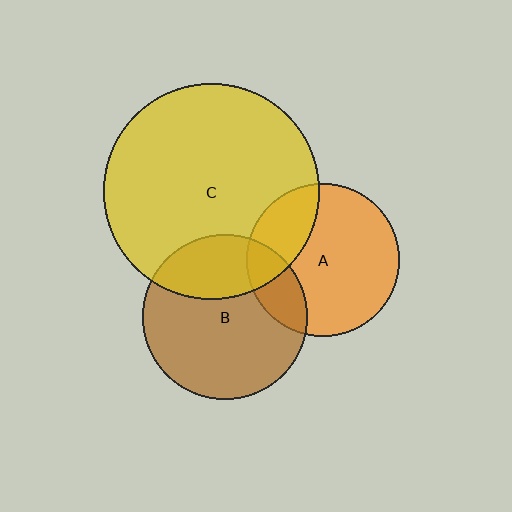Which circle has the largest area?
Circle C (yellow).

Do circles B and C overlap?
Yes.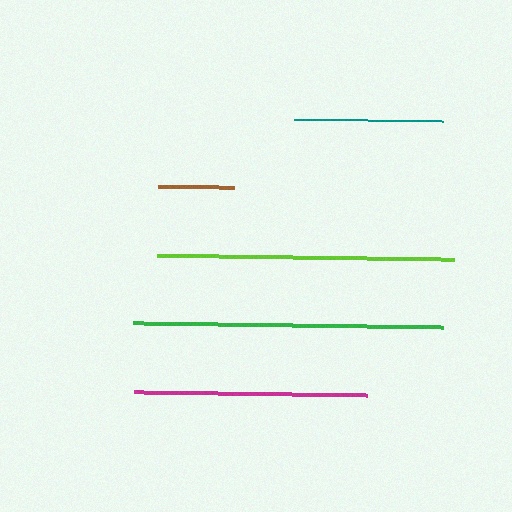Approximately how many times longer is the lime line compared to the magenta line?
The lime line is approximately 1.3 times the length of the magenta line.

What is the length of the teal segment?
The teal segment is approximately 149 pixels long.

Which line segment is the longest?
The green line is the longest at approximately 310 pixels.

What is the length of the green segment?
The green segment is approximately 310 pixels long.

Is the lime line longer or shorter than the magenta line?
The lime line is longer than the magenta line.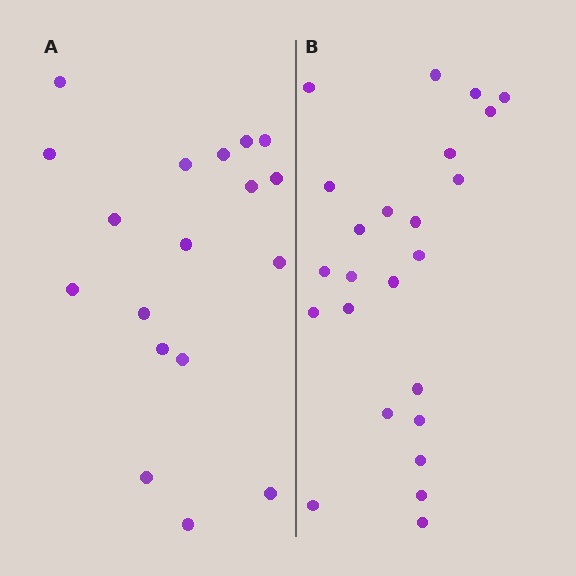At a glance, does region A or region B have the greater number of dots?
Region B (the right region) has more dots.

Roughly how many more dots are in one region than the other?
Region B has about 6 more dots than region A.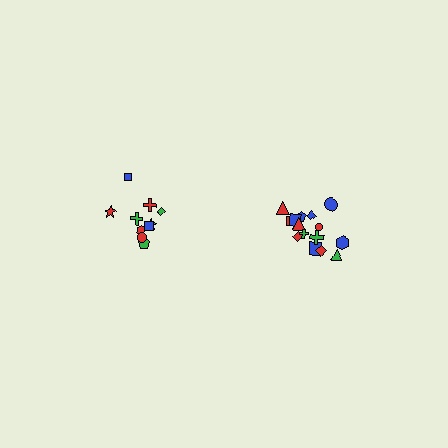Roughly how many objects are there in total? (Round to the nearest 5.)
Roughly 25 objects in total.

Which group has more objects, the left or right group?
The right group.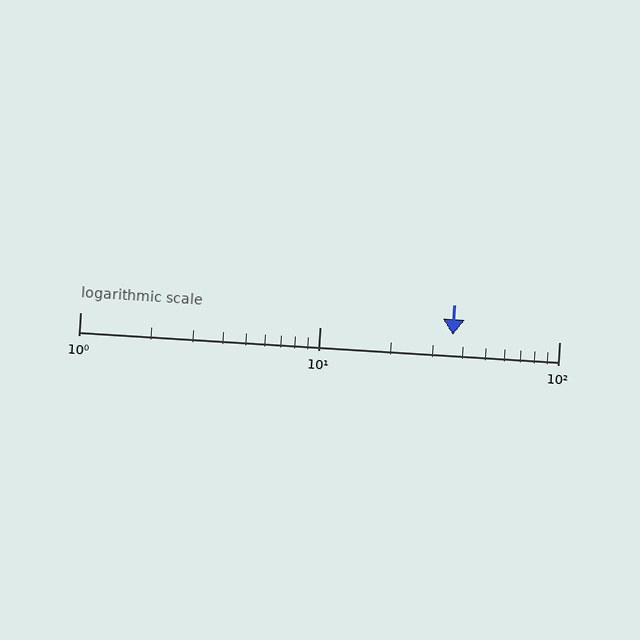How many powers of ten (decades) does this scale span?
The scale spans 2 decades, from 1 to 100.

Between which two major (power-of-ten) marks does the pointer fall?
The pointer is between 10 and 100.